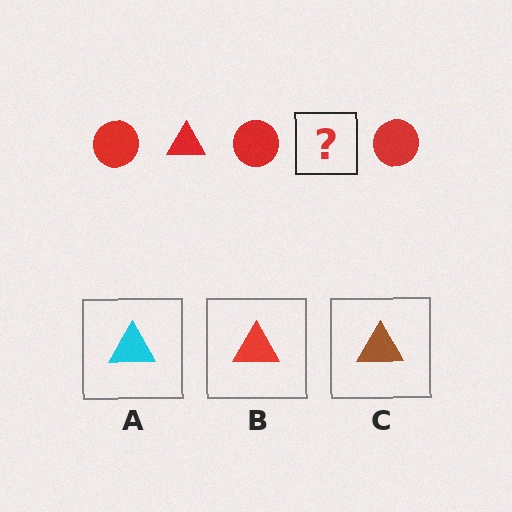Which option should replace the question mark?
Option B.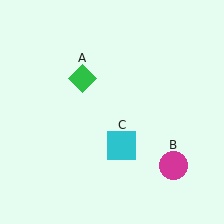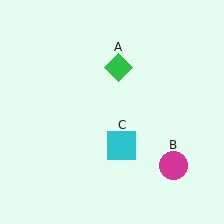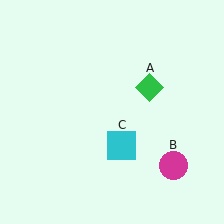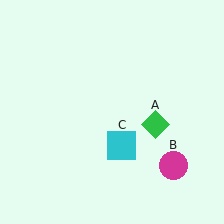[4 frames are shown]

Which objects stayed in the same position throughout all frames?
Magenta circle (object B) and cyan square (object C) remained stationary.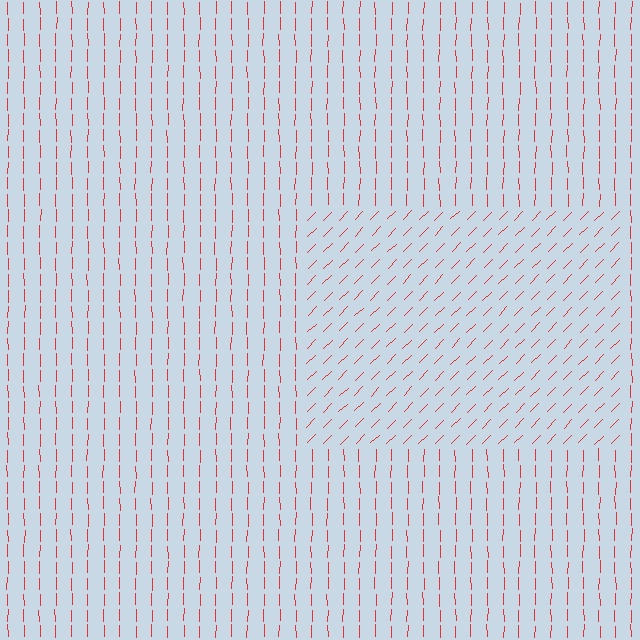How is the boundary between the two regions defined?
The boundary is defined purely by a change in line orientation (approximately 45 degrees difference). All lines are the same color and thickness.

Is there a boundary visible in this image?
Yes, there is a texture boundary formed by a change in line orientation.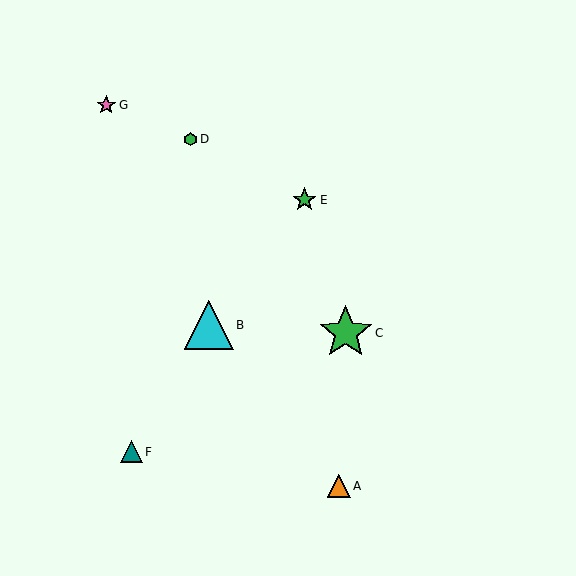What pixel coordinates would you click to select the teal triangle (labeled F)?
Click at (131, 452) to select the teal triangle F.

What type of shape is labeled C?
Shape C is a green star.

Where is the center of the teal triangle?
The center of the teal triangle is at (131, 452).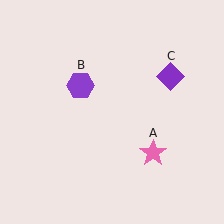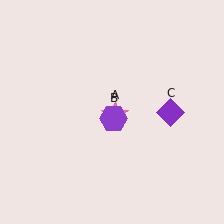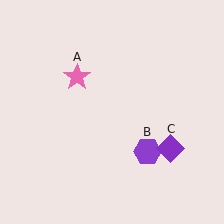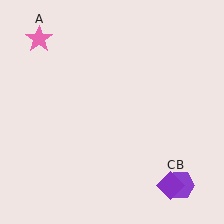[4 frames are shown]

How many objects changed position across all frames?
3 objects changed position: pink star (object A), purple hexagon (object B), purple diamond (object C).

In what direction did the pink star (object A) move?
The pink star (object A) moved up and to the left.